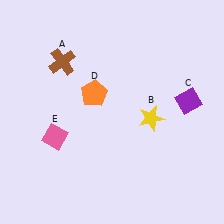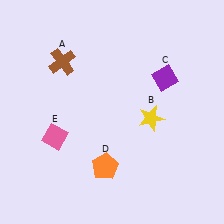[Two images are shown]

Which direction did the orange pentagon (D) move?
The orange pentagon (D) moved down.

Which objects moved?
The objects that moved are: the purple diamond (C), the orange pentagon (D).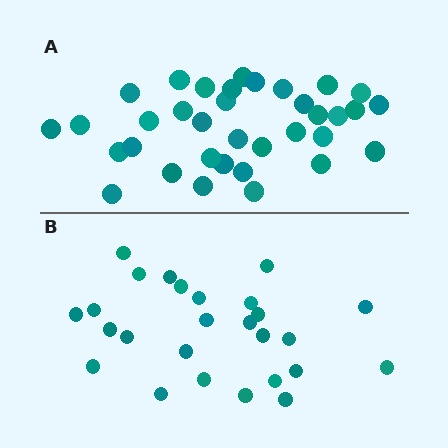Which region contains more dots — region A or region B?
Region A (the top region) has more dots.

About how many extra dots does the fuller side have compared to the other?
Region A has roughly 8 or so more dots than region B.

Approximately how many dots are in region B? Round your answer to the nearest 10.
About 30 dots. (The exact count is 26, which rounds to 30.)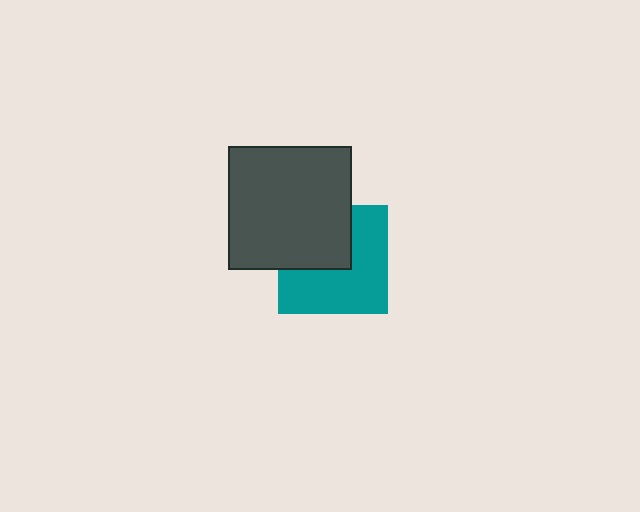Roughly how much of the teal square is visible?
About half of it is visible (roughly 60%).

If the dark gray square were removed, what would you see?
You would see the complete teal square.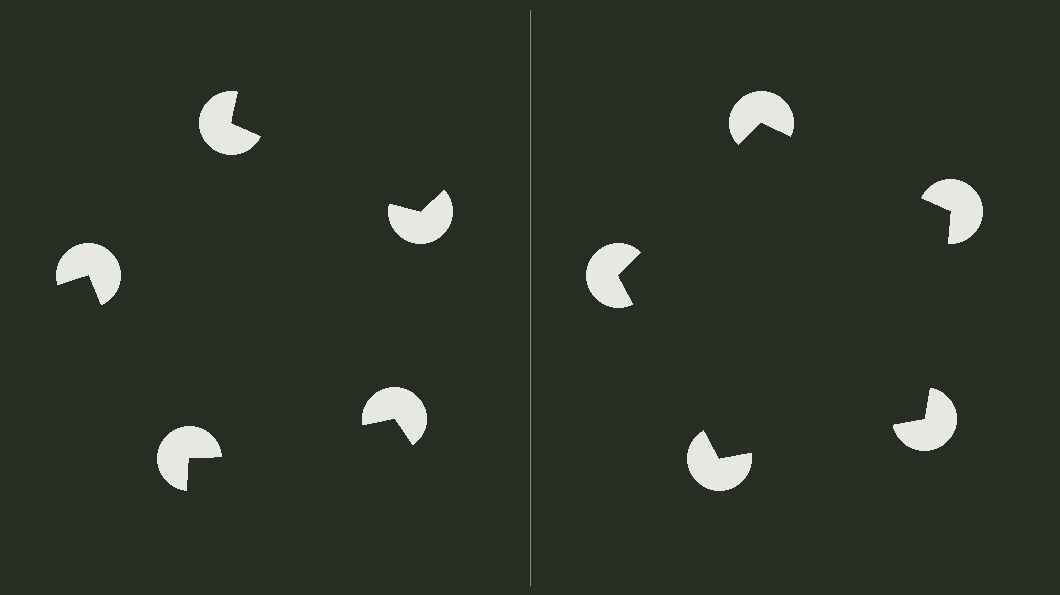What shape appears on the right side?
An illusory pentagon.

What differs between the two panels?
The pac-man discs are positioned identically on both sides; only the wedge orientations differ. On the right they align to a pentagon; on the left they are misaligned.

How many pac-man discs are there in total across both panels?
10 — 5 on each side.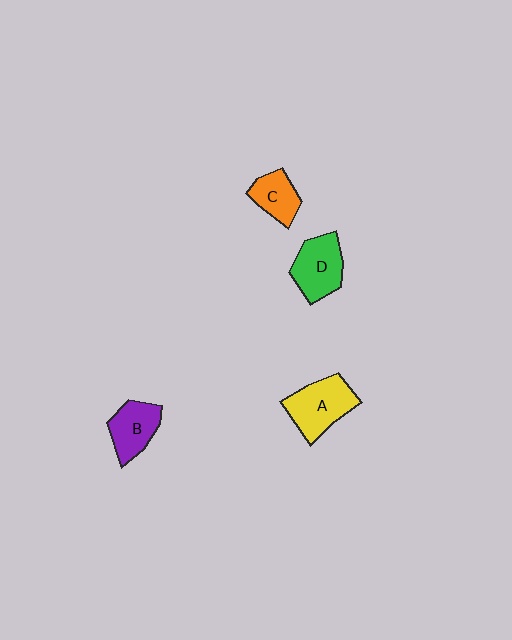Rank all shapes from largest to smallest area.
From largest to smallest: A (yellow), D (green), B (purple), C (orange).